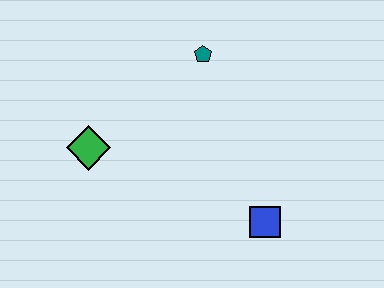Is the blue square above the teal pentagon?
No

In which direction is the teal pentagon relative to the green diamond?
The teal pentagon is to the right of the green diamond.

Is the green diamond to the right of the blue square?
No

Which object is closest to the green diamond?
The teal pentagon is closest to the green diamond.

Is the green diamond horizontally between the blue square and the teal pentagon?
No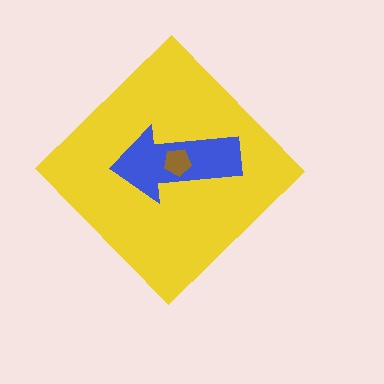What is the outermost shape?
The yellow diamond.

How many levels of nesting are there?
3.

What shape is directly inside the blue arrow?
The brown pentagon.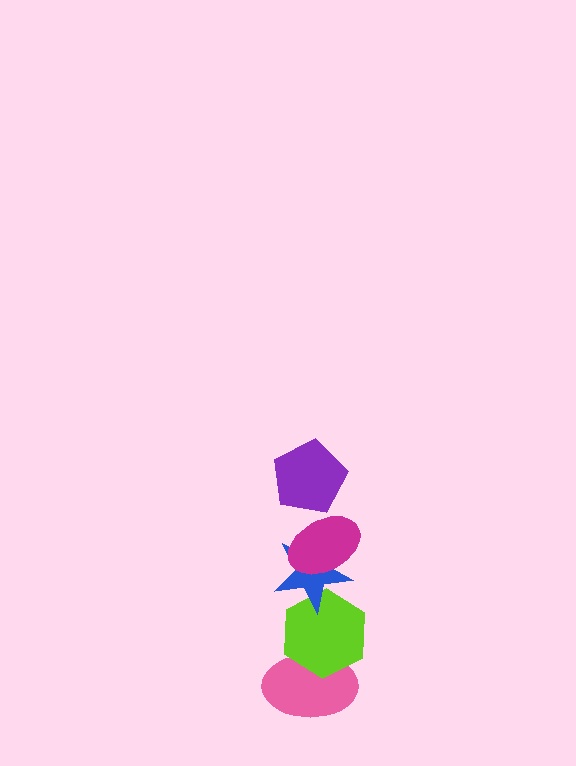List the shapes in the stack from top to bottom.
From top to bottom: the purple pentagon, the magenta ellipse, the blue star, the lime hexagon, the pink ellipse.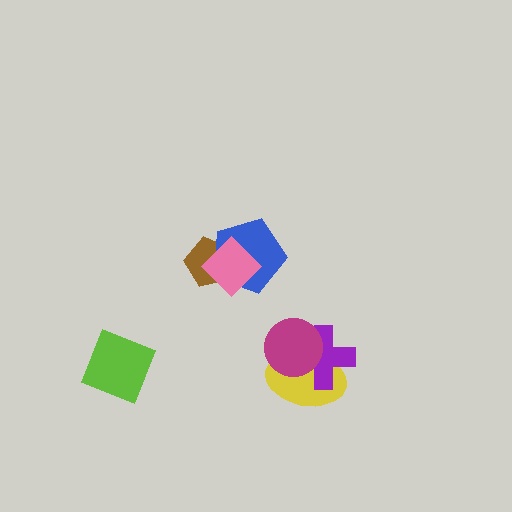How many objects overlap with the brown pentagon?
2 objects overlap with the brown pentagon.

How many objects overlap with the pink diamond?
2 objects overlap with the pink diamond.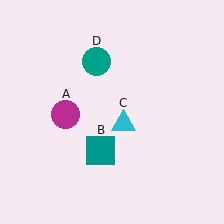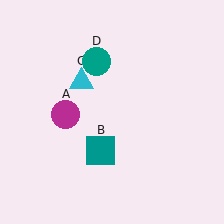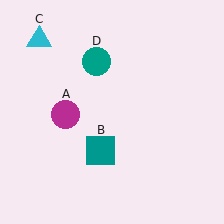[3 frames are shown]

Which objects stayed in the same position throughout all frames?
Magenta circle (object A) and teal square (object B) and teal circle (object D) remained stationary.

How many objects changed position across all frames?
1 object changed position: cyan triangle (object C).